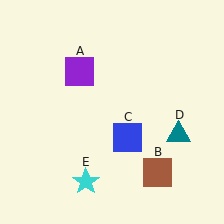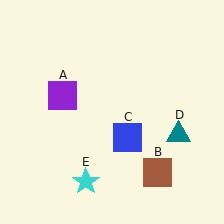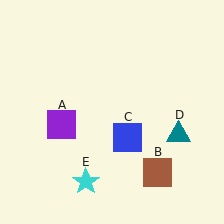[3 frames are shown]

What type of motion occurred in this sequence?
The purple square (object A) rotated counterclockwise around the center of the scene.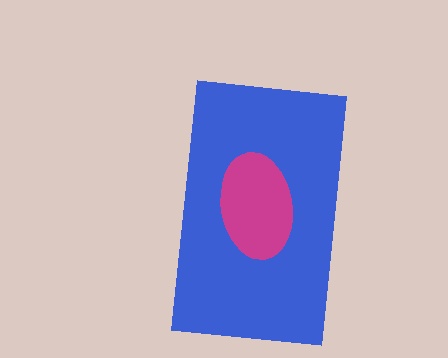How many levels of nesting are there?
2.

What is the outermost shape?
The blue rectangle.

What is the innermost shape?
The magenta ellipse.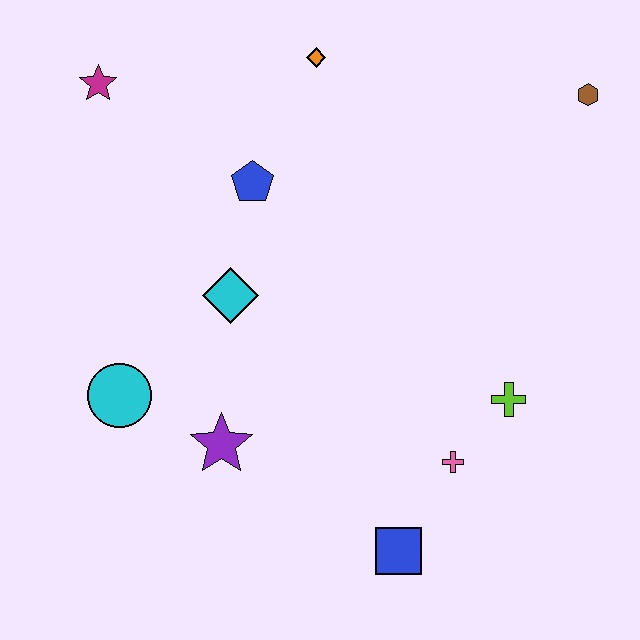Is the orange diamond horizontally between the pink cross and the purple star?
Yes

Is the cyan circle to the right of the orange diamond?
No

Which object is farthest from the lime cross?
The magenta star is farthest from the lime cross.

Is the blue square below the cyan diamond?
Yes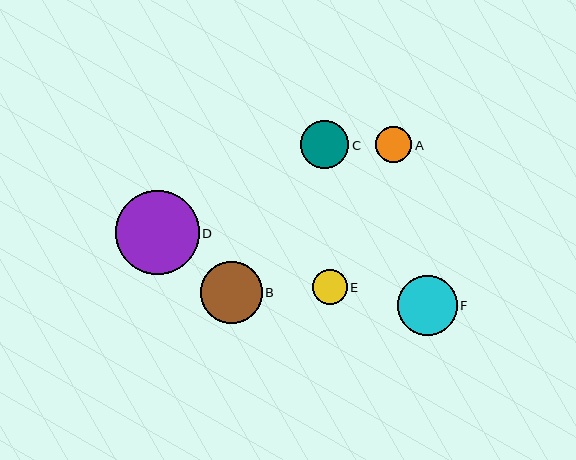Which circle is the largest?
Circle D is the largest with a size of approximately 84 pixels.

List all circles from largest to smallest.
From largest to smallest: D, B, F, C, A, E.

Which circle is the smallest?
Circle E is the smallest with a size of approximately 35 pixels.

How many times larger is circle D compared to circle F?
Circle D is approximately 1.4 times the size of circle F.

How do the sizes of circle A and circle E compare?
Circle A and circle E are approximately the same size.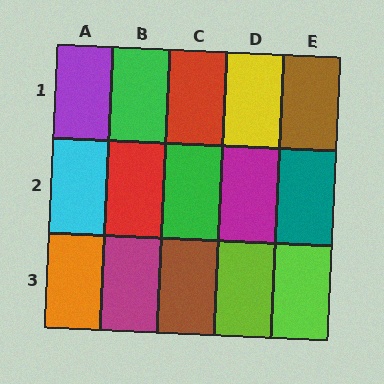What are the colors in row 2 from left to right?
Cyan, red, green, magenta, teal.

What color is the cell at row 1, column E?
Brown.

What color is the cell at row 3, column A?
Orange.